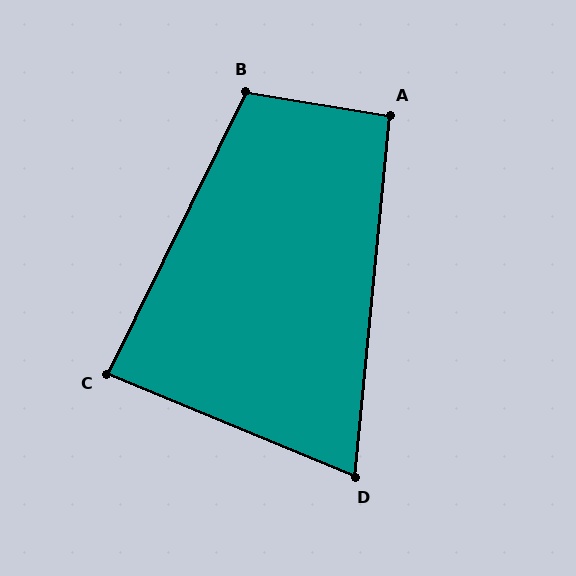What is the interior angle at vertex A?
Approximately 94 degrees (approximately right).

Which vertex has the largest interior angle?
B, at approximately 107 degrees.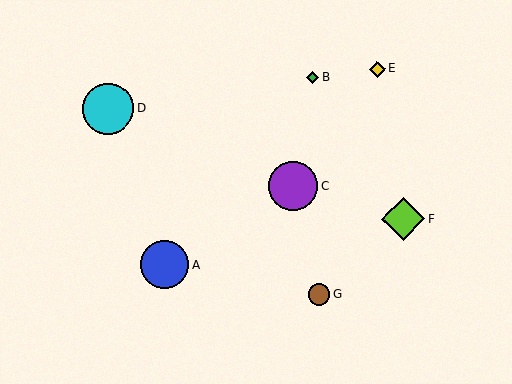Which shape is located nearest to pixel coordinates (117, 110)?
The cyan circle (labeled D) at (108, 109) is nearest to that location.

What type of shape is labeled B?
Shape B is a green diamond.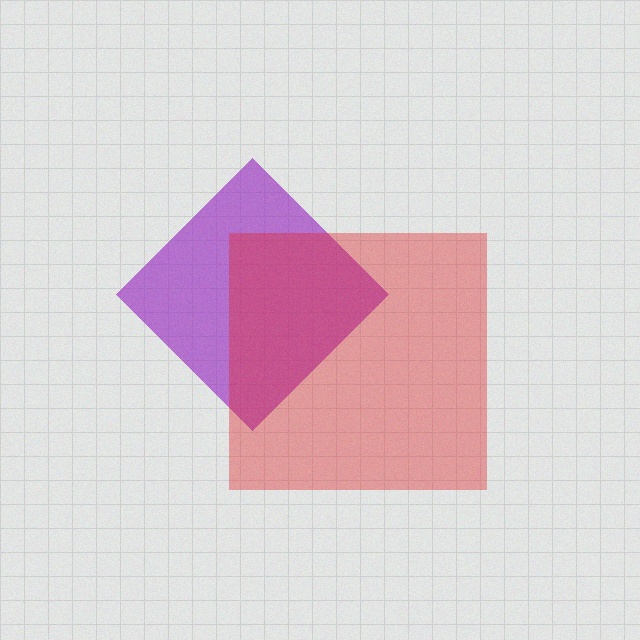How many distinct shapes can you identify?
There are 2 distinct shapes: a purple diamond, a red square.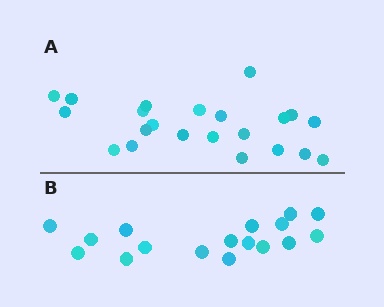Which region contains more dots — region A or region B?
Region A (the top region) has more dots.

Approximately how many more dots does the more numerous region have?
Region A has about 5 more dots than region B.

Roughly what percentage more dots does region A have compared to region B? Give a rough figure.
About 30% more.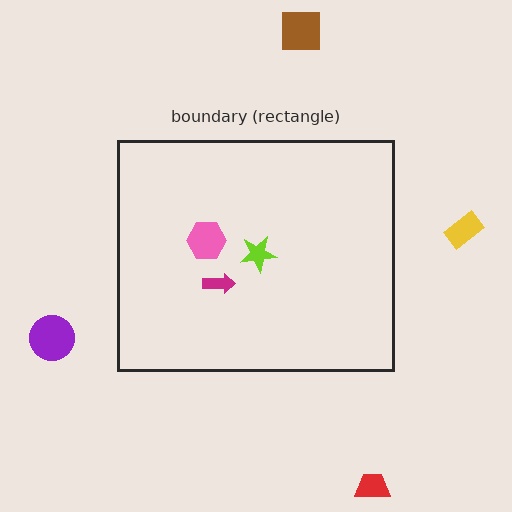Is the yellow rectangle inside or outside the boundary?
Outside.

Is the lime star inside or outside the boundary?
Inside.